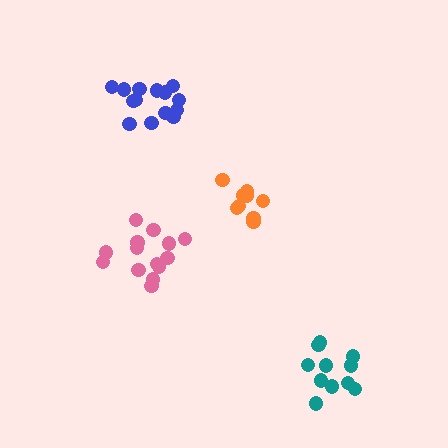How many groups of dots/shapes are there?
There are 4 groups.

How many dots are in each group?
Group 1: 9 dots, Group 2: 15 dots, Group 3: 11 dots, Group 4: 14 dots (49 total).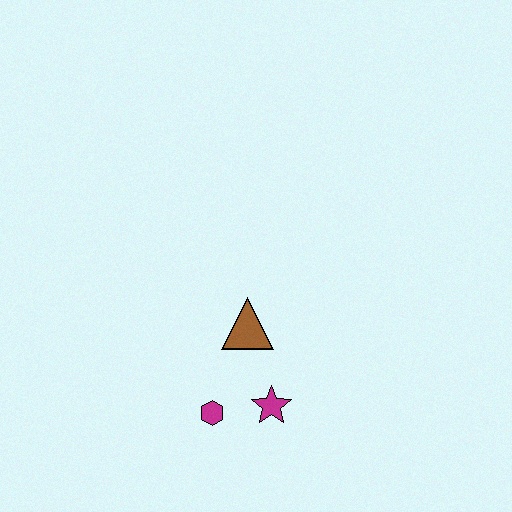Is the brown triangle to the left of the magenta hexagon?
No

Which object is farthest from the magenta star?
The brown triangle is farthest from the magenta star.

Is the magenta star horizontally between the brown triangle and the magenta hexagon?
No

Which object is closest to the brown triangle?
The magenta star is closest to the brown triangle.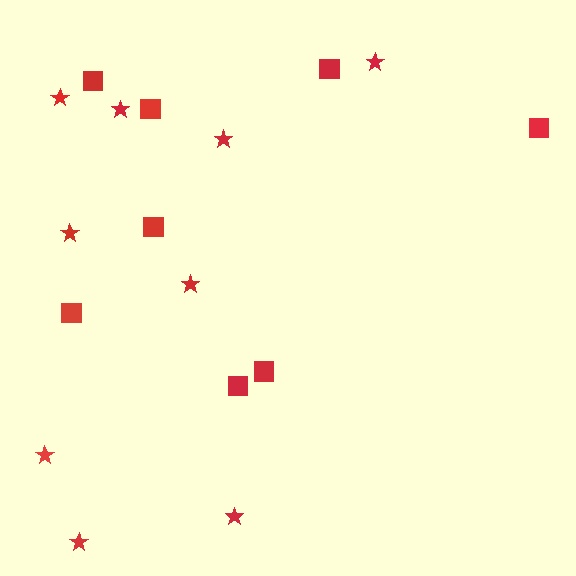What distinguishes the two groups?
There are 2 groups: one group of squares (8) and one group of stars (9).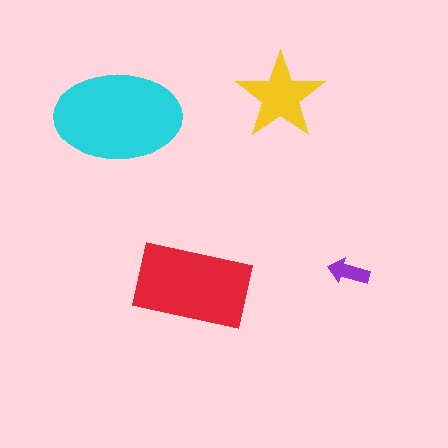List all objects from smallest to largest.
The purple arrow, the yellow star, the red rectangle, the cyan ellipse.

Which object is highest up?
The yellow star is topmost.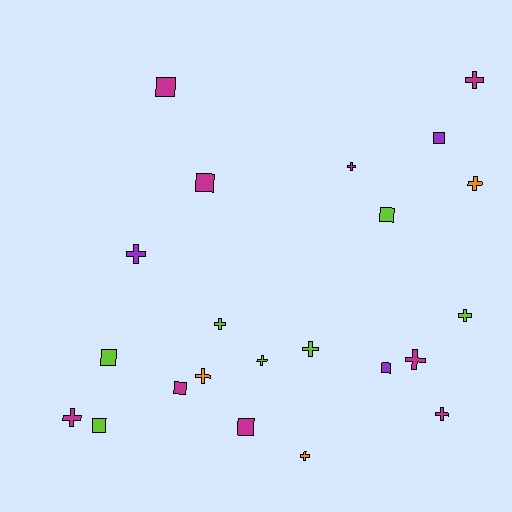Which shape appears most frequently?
Cross, with 13 objects.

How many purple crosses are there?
There is 1 purple cross.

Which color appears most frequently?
Magenta, with 9 objects.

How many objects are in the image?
There are 22 objects.